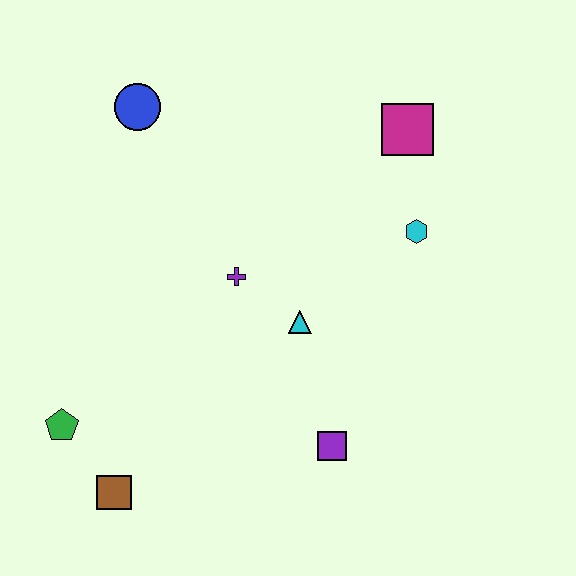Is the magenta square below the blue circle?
Yes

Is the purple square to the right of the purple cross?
Yes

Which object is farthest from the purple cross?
The brown square is farthest from the purple cross.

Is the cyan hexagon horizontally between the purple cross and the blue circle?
No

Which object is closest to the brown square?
The green pentagon is closest to the brown square.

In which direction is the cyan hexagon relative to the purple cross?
The cyan hexagon is to the right of the purple cross.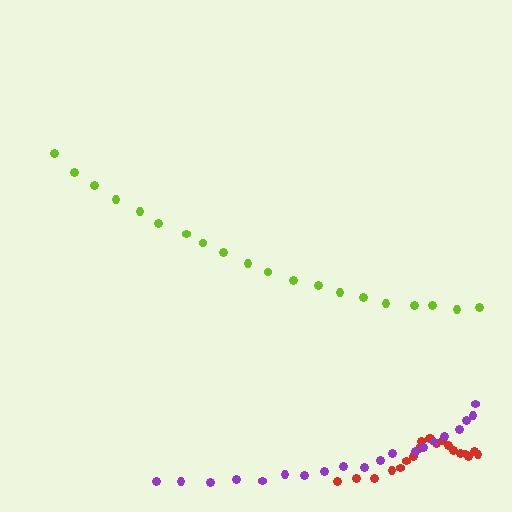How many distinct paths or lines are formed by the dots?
There are 3 distinct paths.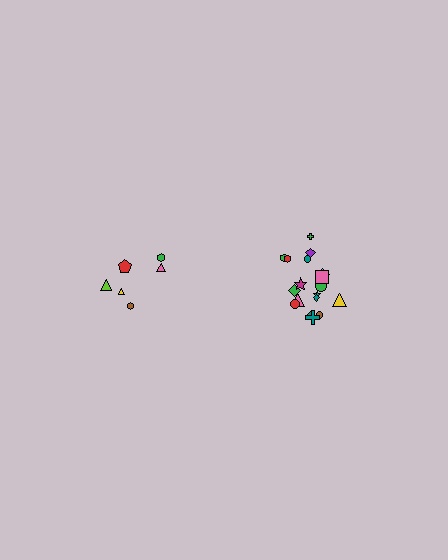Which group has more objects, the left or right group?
The right group.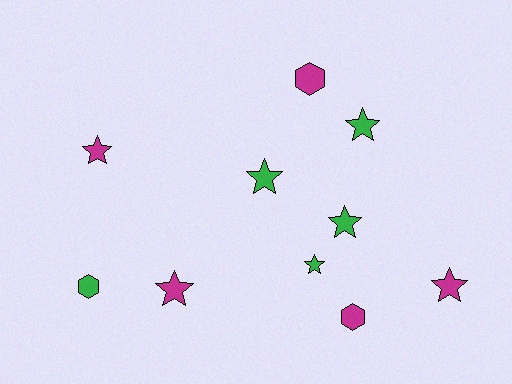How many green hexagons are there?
There is 1 green hexagon.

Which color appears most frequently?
Green, with 5 objects.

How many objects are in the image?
There are 10 objects.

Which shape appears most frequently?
Star, with 7 objects.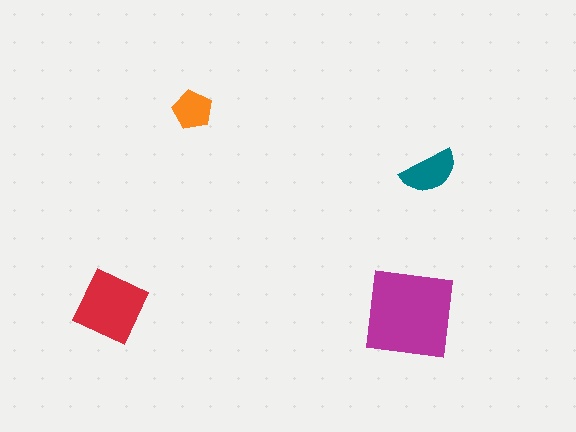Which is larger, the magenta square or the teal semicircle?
The magenta square.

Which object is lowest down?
The magenta square is bottommost.